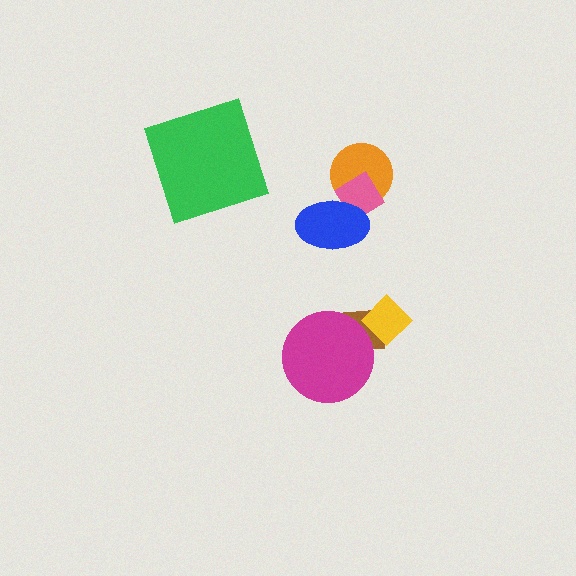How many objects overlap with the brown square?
2 objects overlap with the brown square.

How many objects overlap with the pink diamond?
2 objects overlap with the pink diamond.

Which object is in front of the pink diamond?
The blue ellipse is in front of the pink diamond.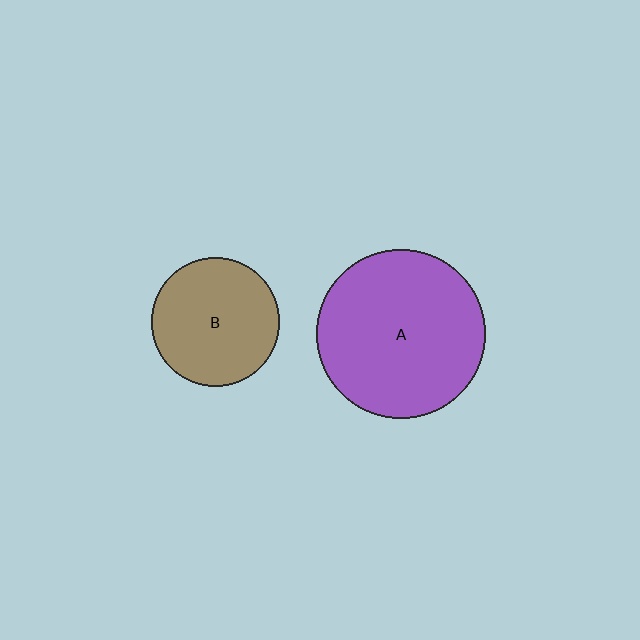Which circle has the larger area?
Circle A (purple).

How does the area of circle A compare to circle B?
Approximately 1.7 times.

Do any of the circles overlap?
No, none of the circles overlap.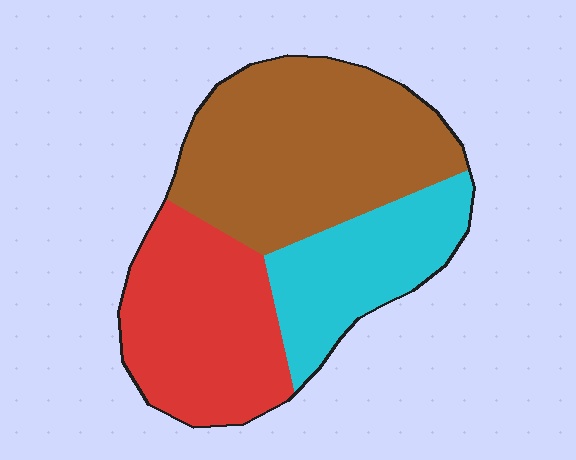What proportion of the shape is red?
Red covers 32% of the shape.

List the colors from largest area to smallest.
From largest to smallest: brown, red, cyan.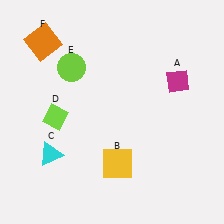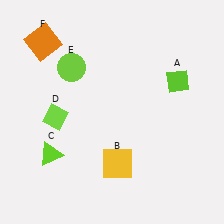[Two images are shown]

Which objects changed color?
A changed from magenta to lime. C changed from cyan to lime.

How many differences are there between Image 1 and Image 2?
There are 2 differences between the two images.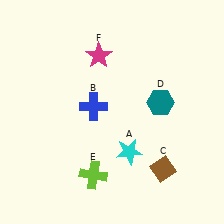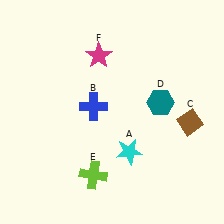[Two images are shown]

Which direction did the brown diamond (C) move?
The brown diamond (C) moved up.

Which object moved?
The brown diamond (C) moved up.